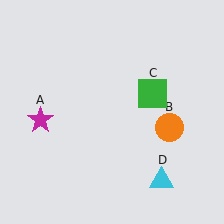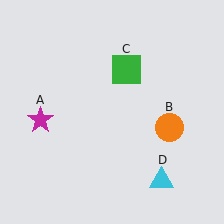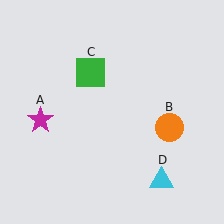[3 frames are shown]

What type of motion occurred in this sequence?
The green square (object C) rotated counterclockwise around the center of the scene.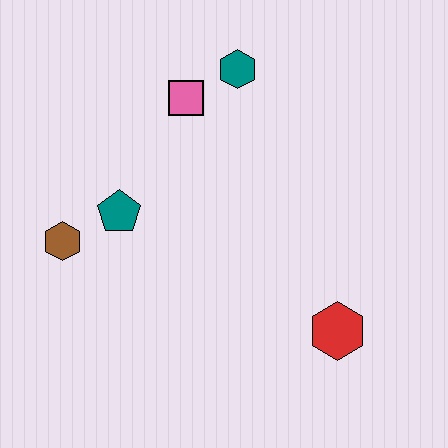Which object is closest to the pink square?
The teal hexagon is closest to the pink square.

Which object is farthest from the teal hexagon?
The red hexagon is farthest from the teal hexagon.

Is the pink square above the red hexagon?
Yes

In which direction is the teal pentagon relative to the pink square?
The teal pentagon is below the pink square.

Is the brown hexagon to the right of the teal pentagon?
No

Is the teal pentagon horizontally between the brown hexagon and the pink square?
Yes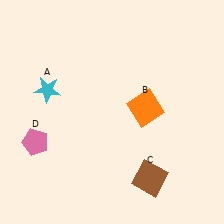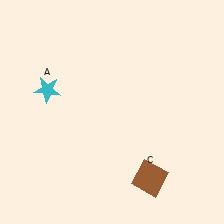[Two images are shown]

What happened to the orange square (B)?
The orange square (B) was removed in Image 2. It was in the top-right area of Image 1.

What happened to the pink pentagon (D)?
The pink pentagon (D) was removed in Image 2. It was in the bottom-left area of Image 1.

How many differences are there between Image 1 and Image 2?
There are 2 differences between the two images.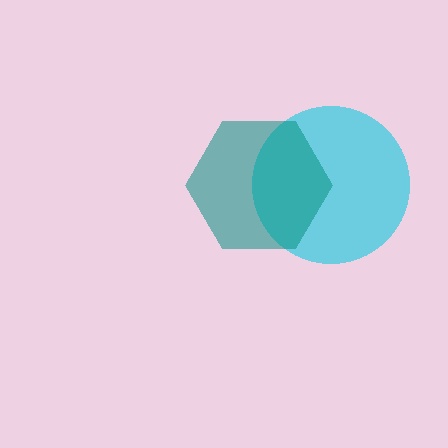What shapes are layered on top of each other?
The layered shapes are: a cyan circle, a teal hexagon.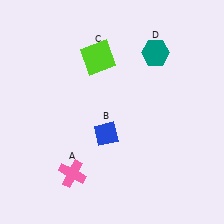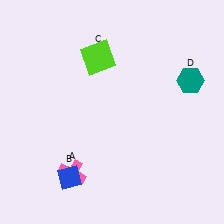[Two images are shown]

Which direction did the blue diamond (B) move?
The blue diamond (B) moved down.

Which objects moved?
The objects that moved are: the blue diamond (B), the teal hexagon (D).